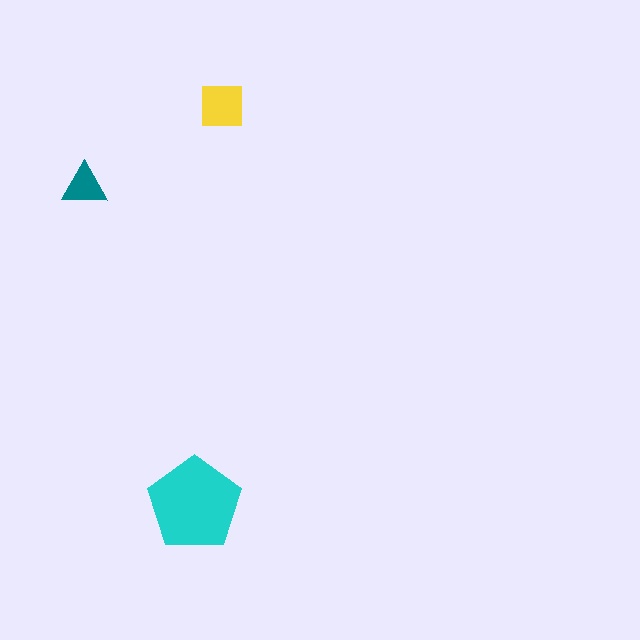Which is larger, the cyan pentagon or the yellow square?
The cyan pentagon.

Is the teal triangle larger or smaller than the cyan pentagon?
Smaller.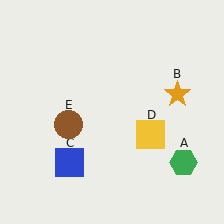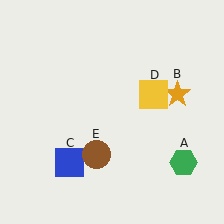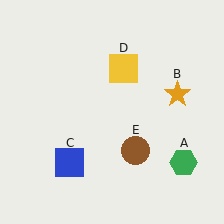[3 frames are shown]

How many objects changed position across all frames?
2 objects changed position: yellow square (object D), brown circle (object E).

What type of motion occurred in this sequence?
The yellow square (object D), brown circle (object E) rotated counterclockwise around the center of the scene.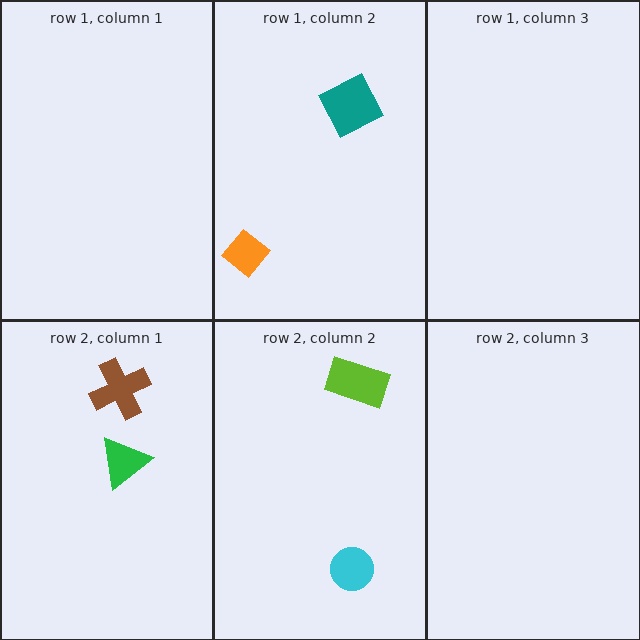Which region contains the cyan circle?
The row 2, column 2 region.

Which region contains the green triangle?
The row 2, column 1 region.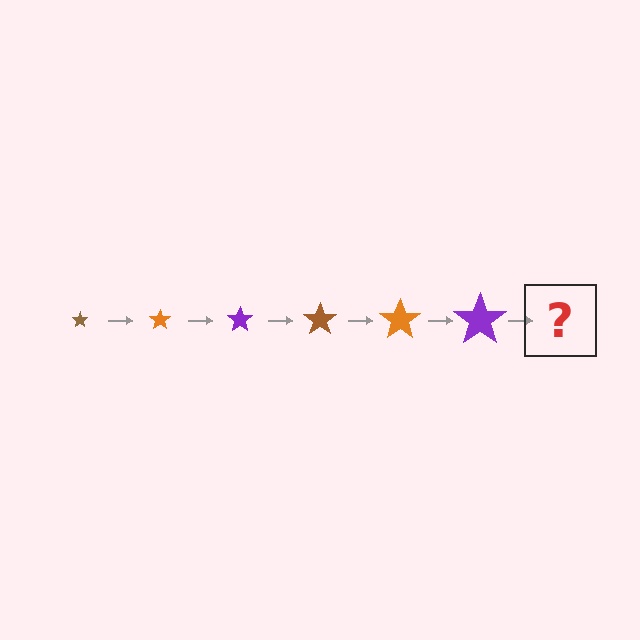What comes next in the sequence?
The next element should be a brown star, larger than the previous one.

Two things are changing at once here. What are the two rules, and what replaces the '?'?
The two rules are that the star grows larger each step and the color cycles through brown, orange, and purple. The '?' should be a brown star, larger than the previous one.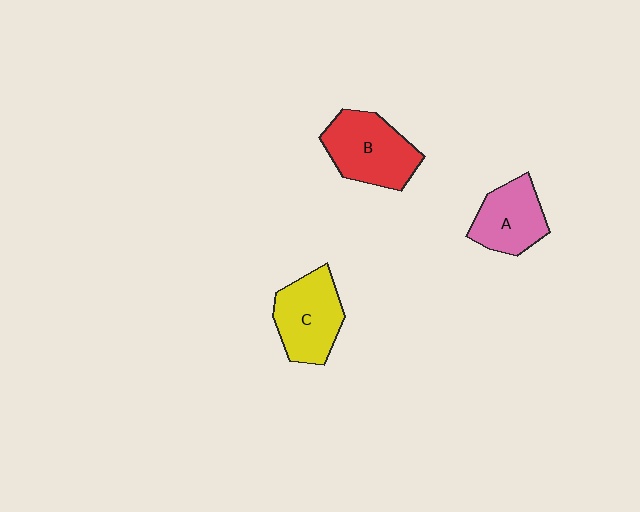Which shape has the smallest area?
Shape A (pink).